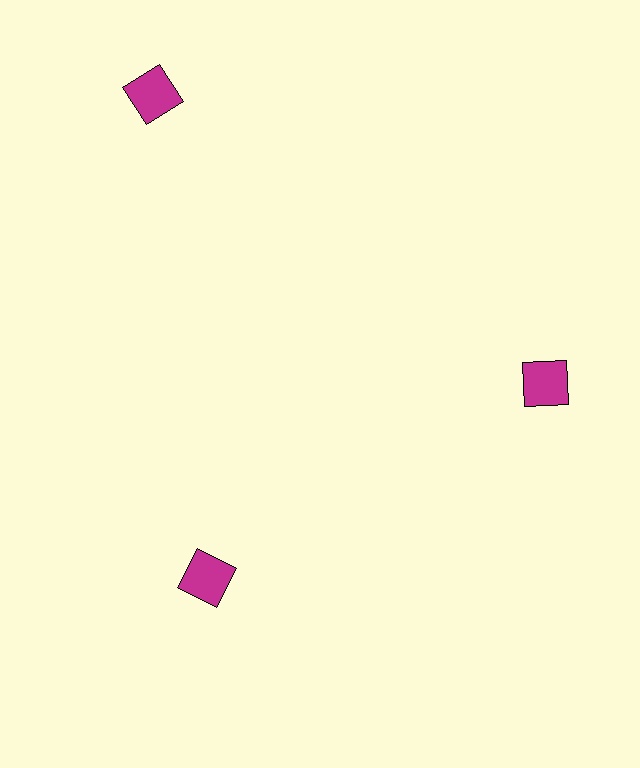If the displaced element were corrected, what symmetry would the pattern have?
It would have 3-fold rotational symmetry — the pattern would map onto itself every 120 degrees.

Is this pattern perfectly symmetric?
No. The 3 magenta squares are arranged in a ring, but one element near the 11 o'clock position is pushed outward from the center, breaking the 3-fold rotational symmetry.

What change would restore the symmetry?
The symmetry would be restored by moving it inward, back onto the ring so that all 3 squares sit at equal angles and equal distance from the center.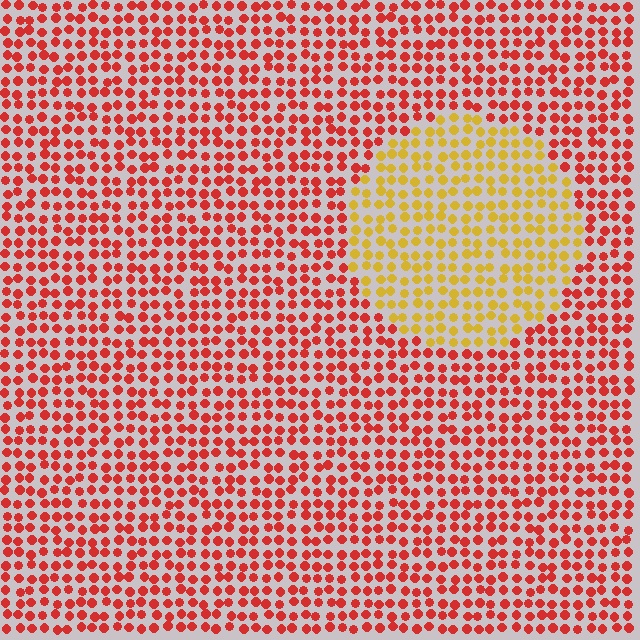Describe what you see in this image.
The image is filled with small red elements in a uniform arrangement. A circle-shaped region is visible where the elements are tinted to a slightly different hue, forming a subtle color boundary.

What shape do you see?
I see a circle.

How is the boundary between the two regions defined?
The boundary is defined purely by a slight shift in hue (about 48 degrees). Spacing, size, and orientation are identical on both sides.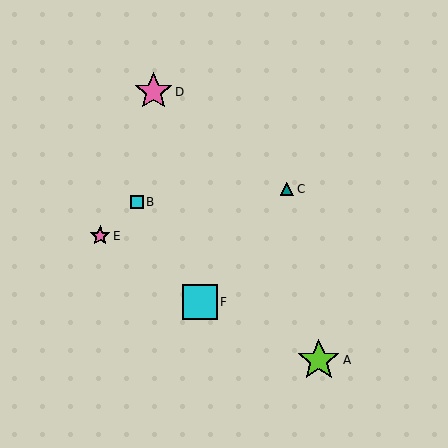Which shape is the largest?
The lime star (labeled A) is the largest.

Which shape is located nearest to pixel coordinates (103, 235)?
The pink star (labeled E) at (100, 236) is nearest to that location.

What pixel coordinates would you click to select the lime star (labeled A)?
Click at (319, 360) to select the lime star A.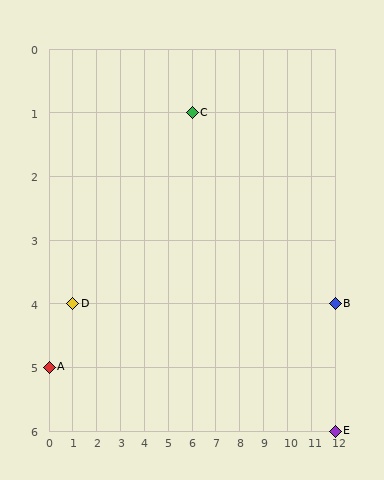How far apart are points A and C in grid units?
Points A and C are 6 columns and 4 rows apart (about 7.2 grid units diagonally).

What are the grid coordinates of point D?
Point D is at grid coordinates (1, 4).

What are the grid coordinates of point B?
Point B is at grid coordinates (12, 4).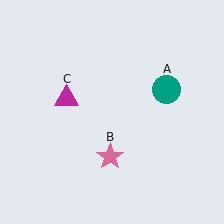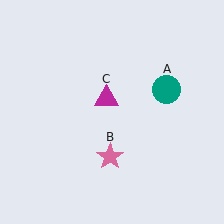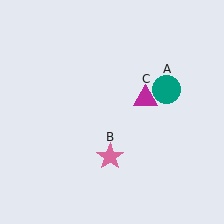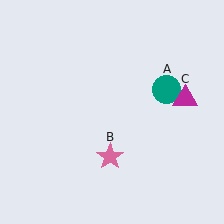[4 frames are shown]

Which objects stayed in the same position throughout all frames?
Teal circle (object A) and pink star (object B) remained stationary.